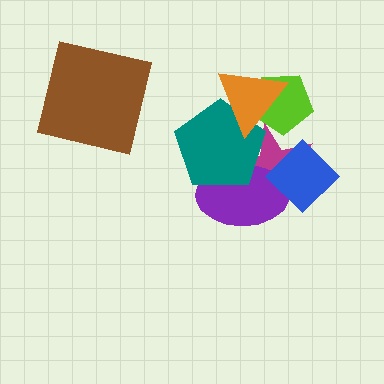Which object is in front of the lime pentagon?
The orange triangle is in front of the lime pentagon.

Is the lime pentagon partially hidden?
Yes, it is partially covered by another shape.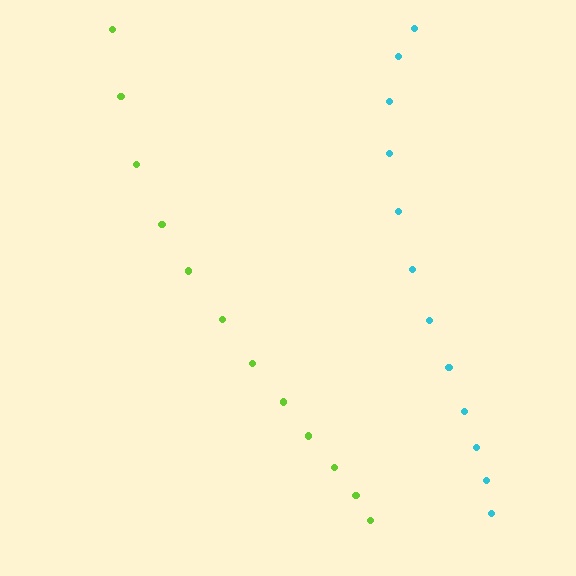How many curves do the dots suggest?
There are 2 distinct paths.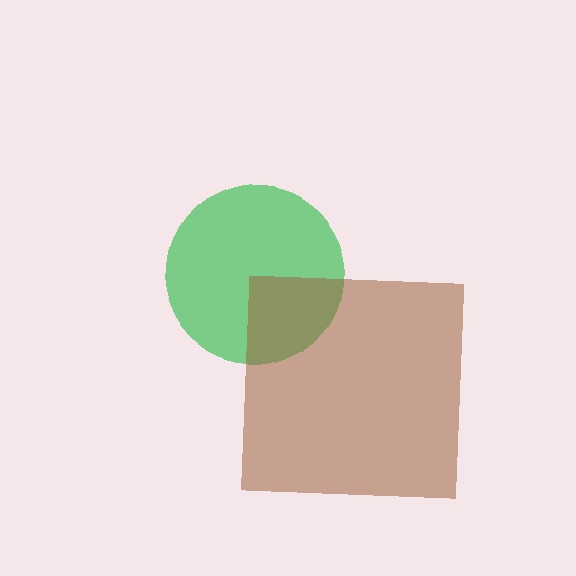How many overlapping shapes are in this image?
There are 2 overlapping shapes in the image.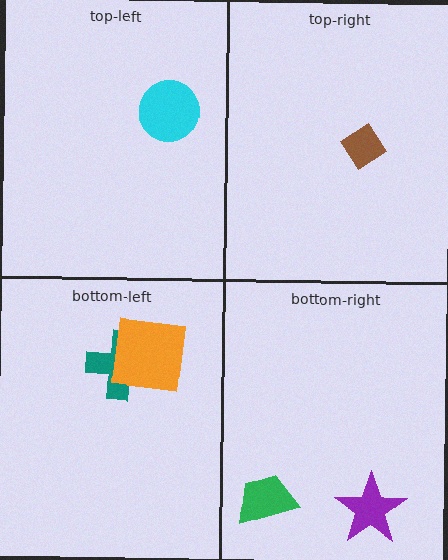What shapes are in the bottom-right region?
The green trapezoid, the purple star.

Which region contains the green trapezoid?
The bottom-right region.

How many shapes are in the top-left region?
1.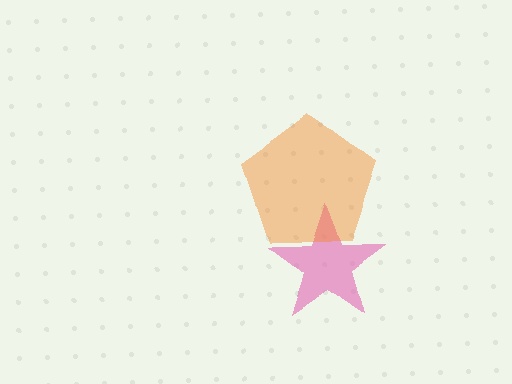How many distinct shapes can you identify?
There are 2 distinct shapes: a pink star, an orange pentagon.